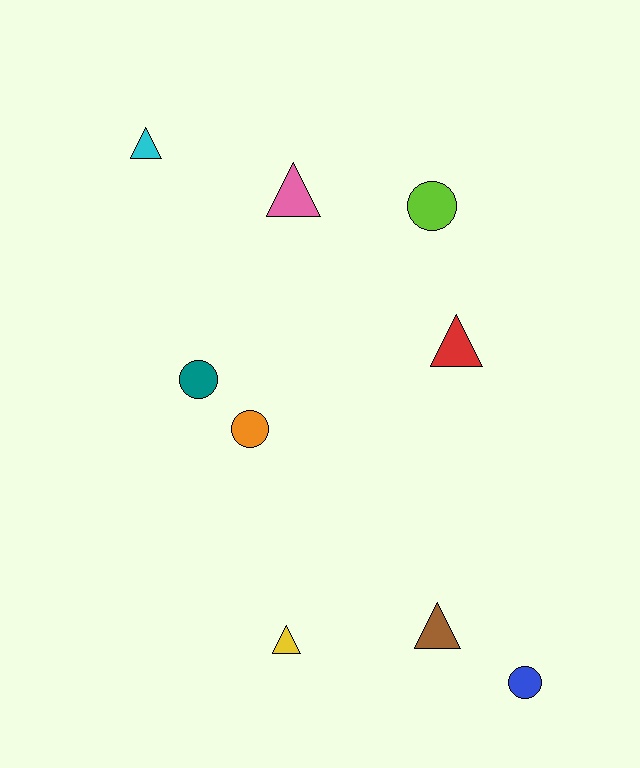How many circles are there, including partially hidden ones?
There are 4 circles.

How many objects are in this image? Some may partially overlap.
There are 9 objects.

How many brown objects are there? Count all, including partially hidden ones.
There is 1 brown object.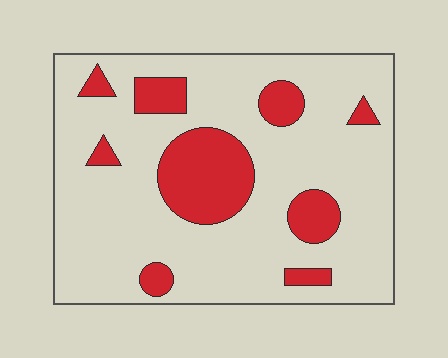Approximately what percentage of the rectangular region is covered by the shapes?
Approximately 20%.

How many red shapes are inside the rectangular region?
9.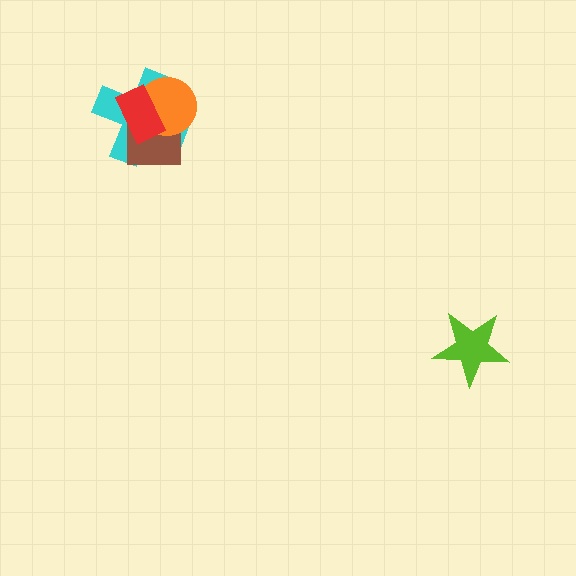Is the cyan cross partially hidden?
Yes, it is partially covered by another shape.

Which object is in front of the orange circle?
The red rectangle is in front of the orange circle.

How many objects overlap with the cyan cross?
3 objects overlap with the cyan cross.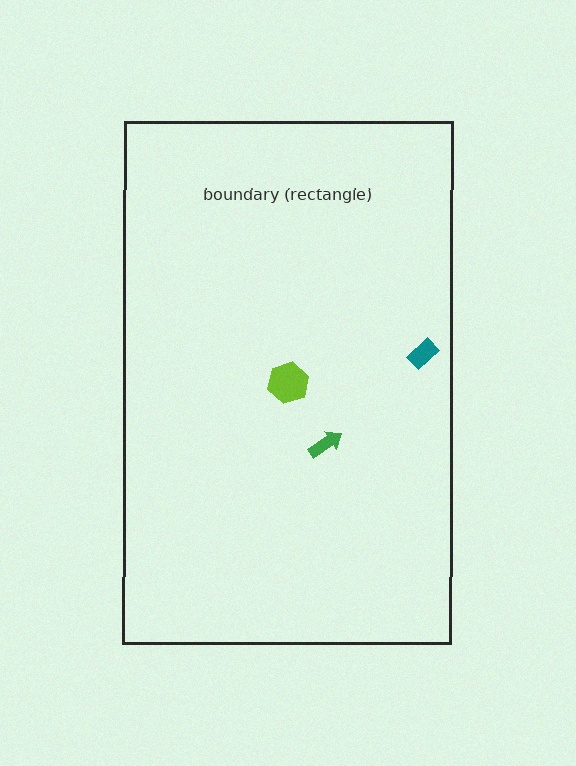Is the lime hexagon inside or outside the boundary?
Inside.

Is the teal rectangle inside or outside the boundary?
Inside.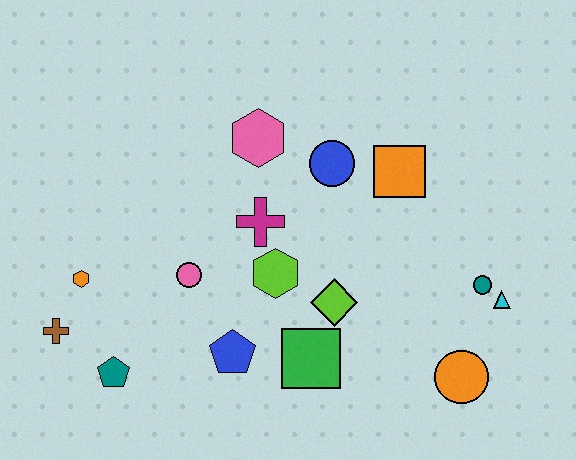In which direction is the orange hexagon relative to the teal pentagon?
The orange hexagon is above the teal pentagon.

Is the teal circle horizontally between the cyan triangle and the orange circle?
Yes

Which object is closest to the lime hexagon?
The magenta cross is closest to the lime hexagon.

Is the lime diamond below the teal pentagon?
No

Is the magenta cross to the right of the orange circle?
No